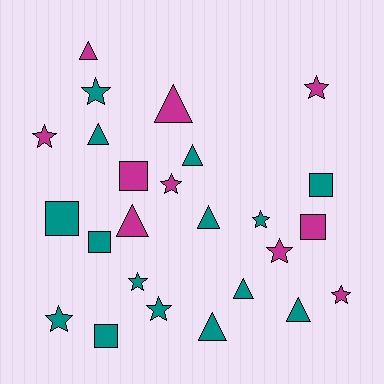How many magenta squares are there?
There are 2 magenta squares.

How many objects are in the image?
There are 25 objects.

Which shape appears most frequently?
Star, with 10 objects.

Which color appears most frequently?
Teal, with 15 objects.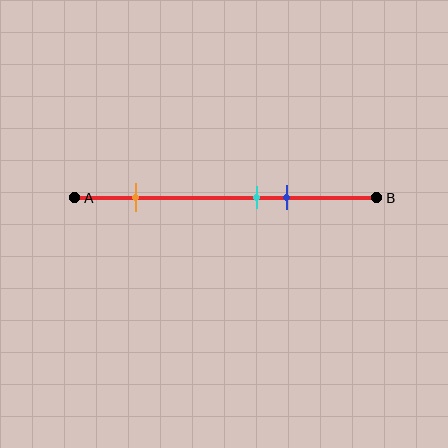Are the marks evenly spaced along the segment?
No, the marks are not evenly spaced.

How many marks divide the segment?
There are 3 marks dividing the segment.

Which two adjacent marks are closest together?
The cyan and blue marks are the closest adjacent pair.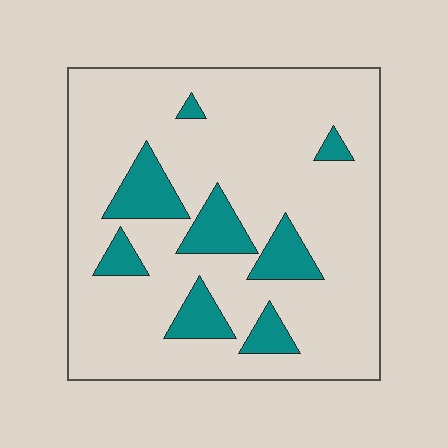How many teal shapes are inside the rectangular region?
8.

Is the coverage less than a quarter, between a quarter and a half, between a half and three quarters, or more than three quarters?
Less than a quarter.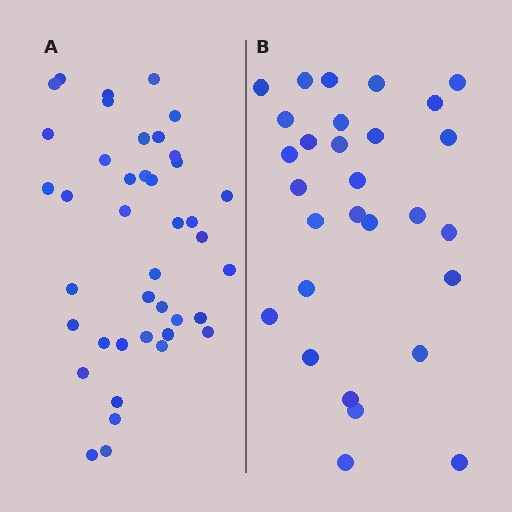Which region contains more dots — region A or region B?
Region A (the left region) has more dots.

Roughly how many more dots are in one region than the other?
Region A has roughly 12 or so more dots than region B.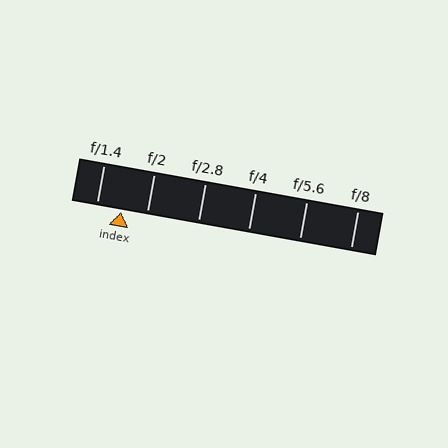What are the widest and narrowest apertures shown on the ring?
The widest aperture shown is f/1.4 and the narrowest is f/8.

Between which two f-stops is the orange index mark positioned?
The index mark is between f/1.4 and f/2.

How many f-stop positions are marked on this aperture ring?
There are 6 f-stop positions marked.